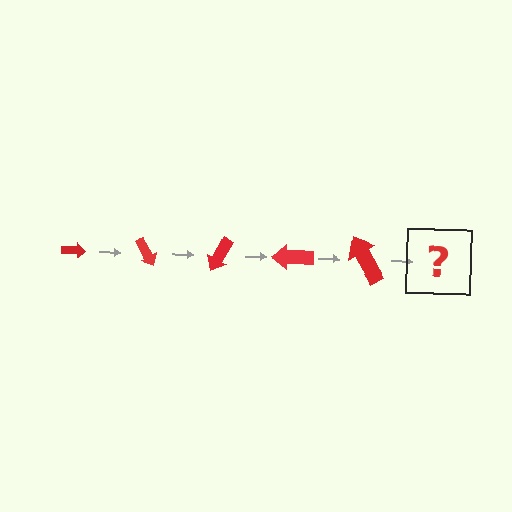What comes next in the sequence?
The next element should be an arrow, larger than the previous one and rotated 300 degrees from the start.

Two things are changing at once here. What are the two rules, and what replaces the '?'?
The two rules are that the arrow grows larger each step and it rotates 60 degrees each step. The '?' should be an arrow, larger than the previous one and rotated 300 degrees from the start.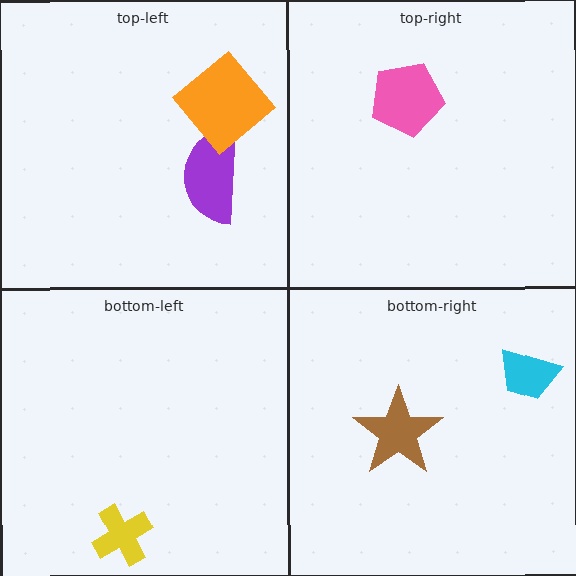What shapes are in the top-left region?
The purple semicircle, the orange diamond.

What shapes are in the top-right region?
The pink pentagon.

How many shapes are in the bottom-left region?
1.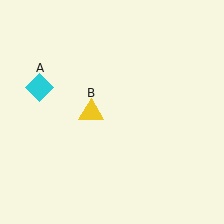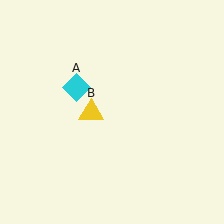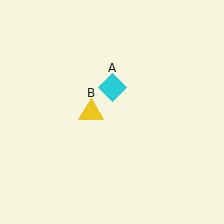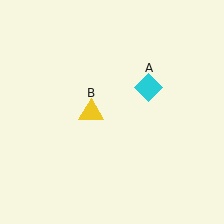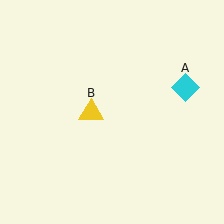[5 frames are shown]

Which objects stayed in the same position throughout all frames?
Yellow triangle (object B) remained stationary.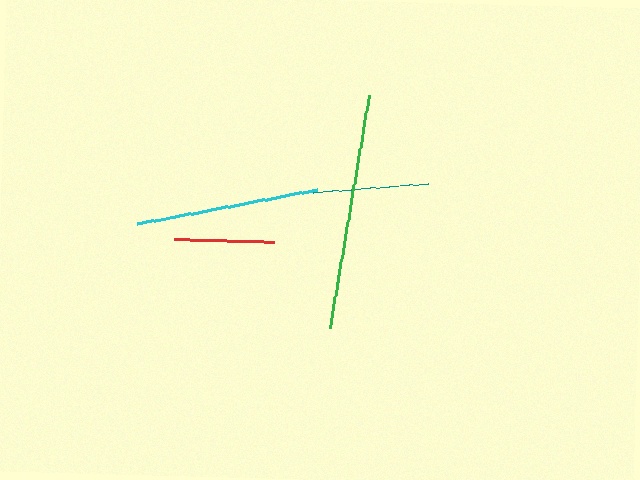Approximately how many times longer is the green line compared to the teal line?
The green line is approximately 2.0 times the length of the teal line.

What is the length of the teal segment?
The teal segment is approximately 115 pixels long.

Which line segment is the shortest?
The red line is the shortest at approximately 100 pixels.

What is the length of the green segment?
The green segment is approximately 236 pixels long.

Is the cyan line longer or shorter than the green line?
The green line is longer than the cyan line.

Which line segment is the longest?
The green line is the longest at approximately 236 pixels.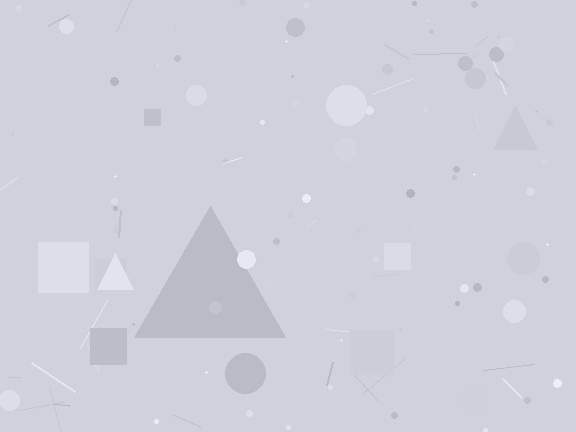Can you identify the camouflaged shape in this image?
The camouflaged shape is a triangle.